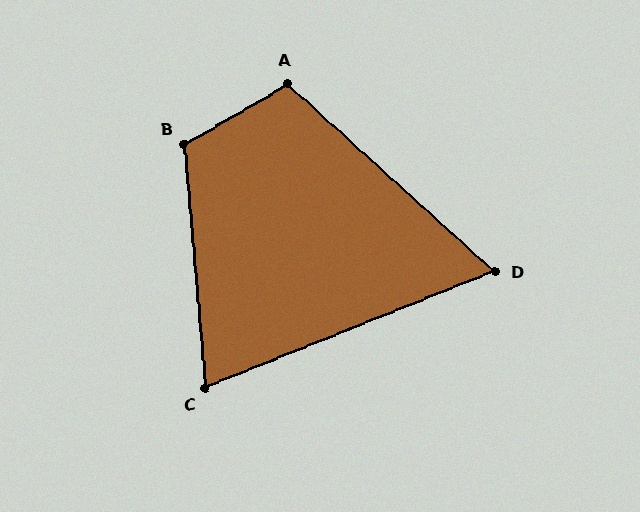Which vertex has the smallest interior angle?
D, at approximately 64 degrees.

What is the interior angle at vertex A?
Approximately 107 degrees (obtuse).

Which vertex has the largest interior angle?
B, at approximately 116 degrees.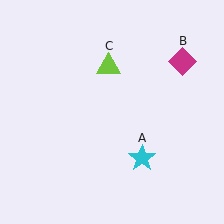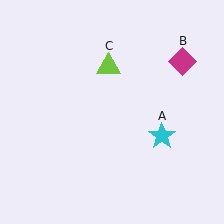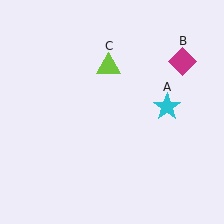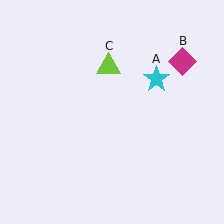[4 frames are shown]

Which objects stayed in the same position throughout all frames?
Magenta diamond (object B) and lime triangle (object C) remained stationary.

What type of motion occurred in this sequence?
The cyan star (object A) rotated counterclockwise around the center of the scene.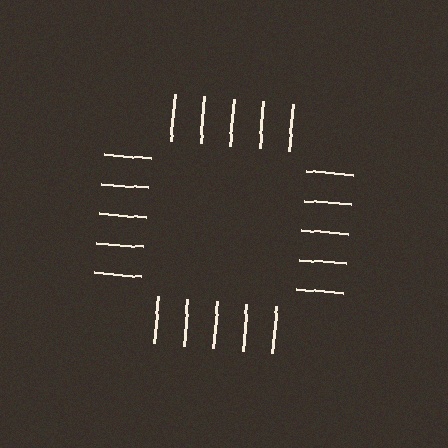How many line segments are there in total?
20 — 5 along each of the 4 edges.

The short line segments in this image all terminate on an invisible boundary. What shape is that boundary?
An illusory square — the line segments terminate on its edges but no continuous stroke is drawn.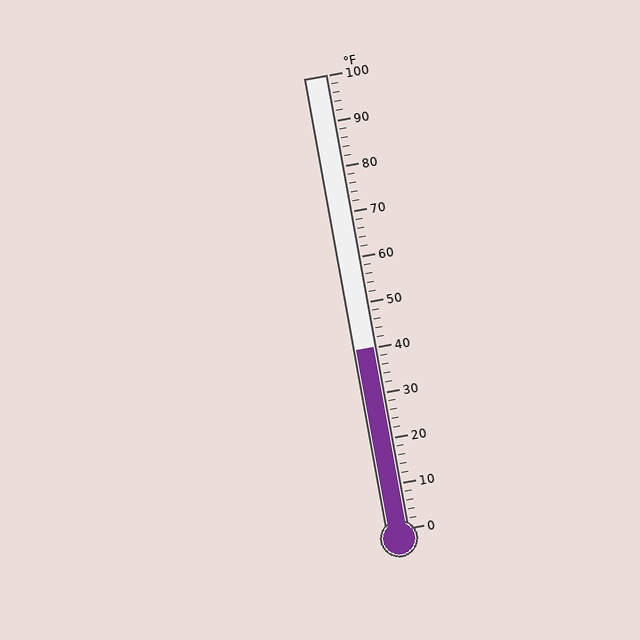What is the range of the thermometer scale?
The thermometer scale ranges from 0°F to 100°F.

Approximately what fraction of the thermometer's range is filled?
The thermometer is filled to approximately 40% of its range.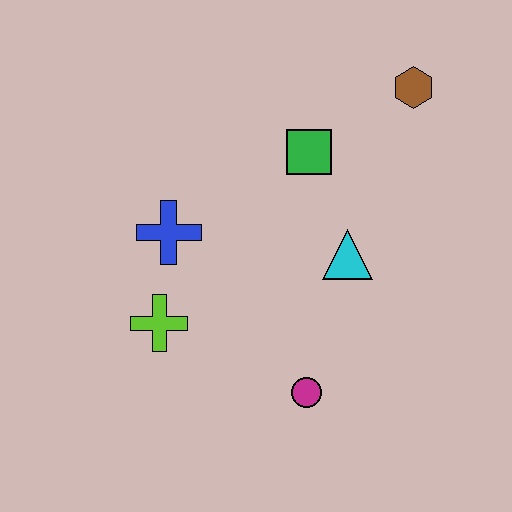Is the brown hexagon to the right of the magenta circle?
Yes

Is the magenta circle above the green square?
No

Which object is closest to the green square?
The cyan triangle is closest to the green square.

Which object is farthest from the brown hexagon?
The lime cross is farthest from the brown hexagon.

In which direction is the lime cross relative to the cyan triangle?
The lime cross is to the left of the cyan triangle.